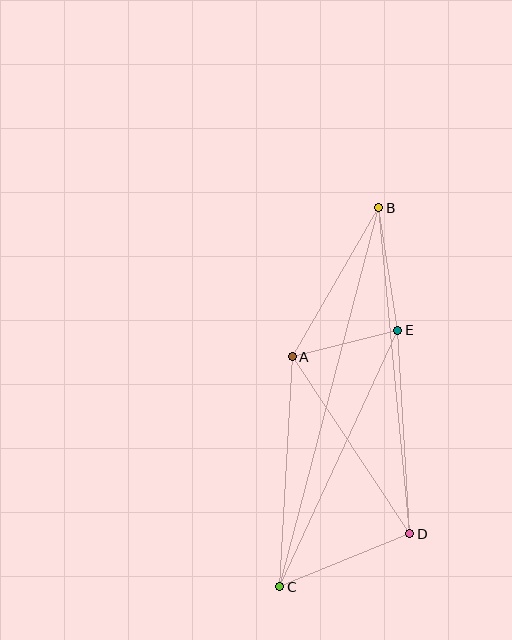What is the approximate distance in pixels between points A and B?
The distance between A and B is approximately 172 pixels.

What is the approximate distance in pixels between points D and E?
The distance between D and E is approximately 203 pixels.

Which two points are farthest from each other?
Points B and C are farthest from each other.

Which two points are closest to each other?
Points A and E are closest to each other.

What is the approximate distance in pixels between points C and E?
The distance between C and E is approximately 282 pixels.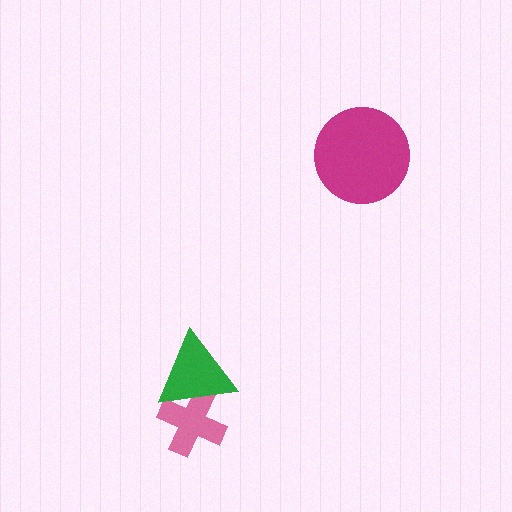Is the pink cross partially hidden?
Yes, it is partially covered by another shape.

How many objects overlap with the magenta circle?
0 objects overlap with the magenta circle.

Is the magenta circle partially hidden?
No, no other shape covers it.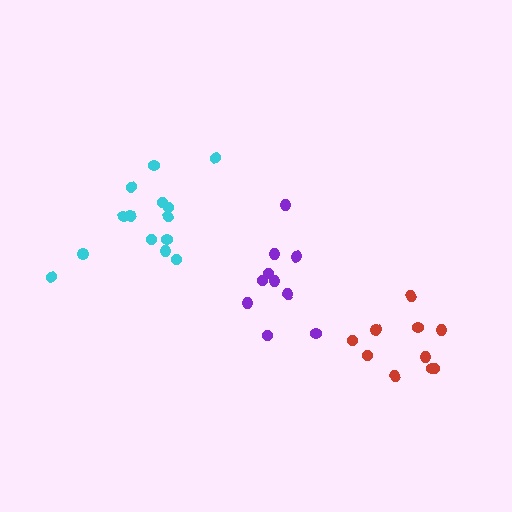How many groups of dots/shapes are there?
There are 3 groups.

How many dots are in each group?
Group 1: 10 dots, Group 2: 10 dots, Group 3: 14 dots (34 total).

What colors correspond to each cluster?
The clusters are colored: purple, red, cyan.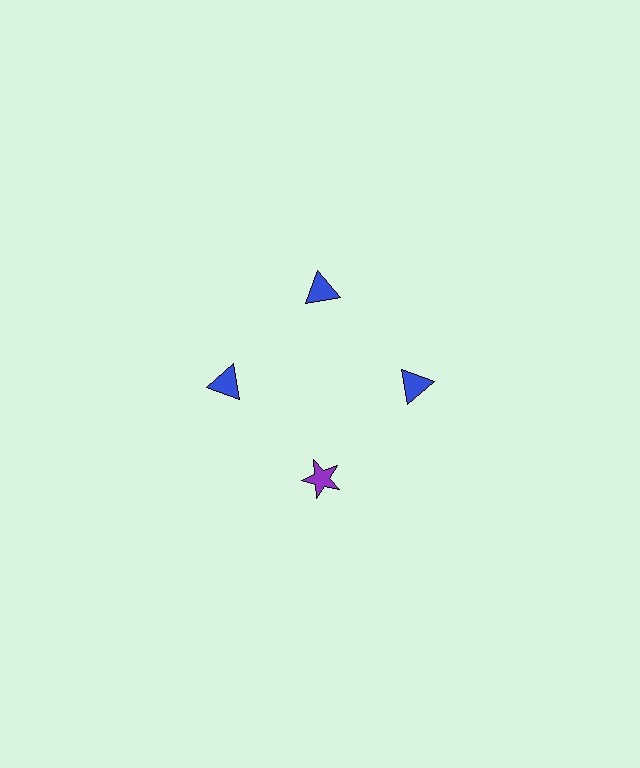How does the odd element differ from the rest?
It differs in both color (purple instead of blue) and shape (star instead of triangle).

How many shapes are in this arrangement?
There are 4 shapes arranged in a ring pattern.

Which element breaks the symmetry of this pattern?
The purple star at roughly the 6 o'clock position breaks the symmetry. All other shapes are blue triangles.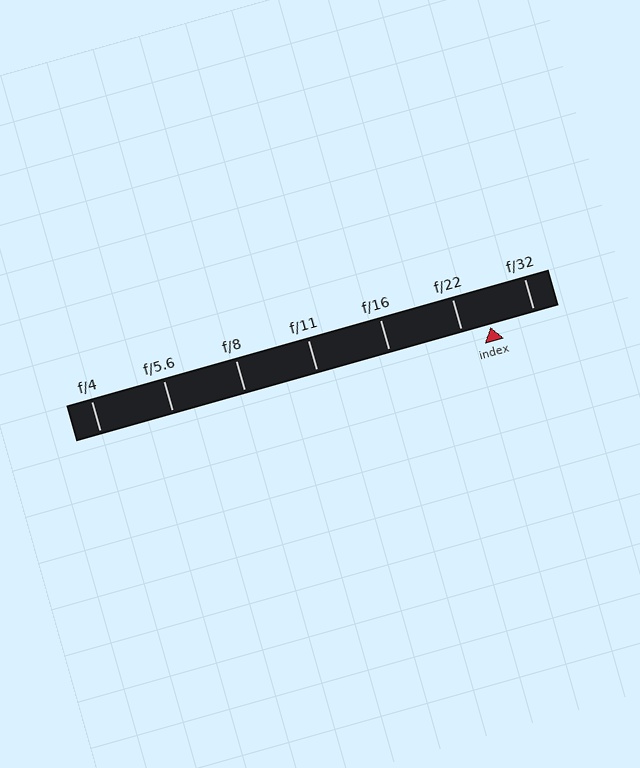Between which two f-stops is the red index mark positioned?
The index mark is between f/22 and f/32.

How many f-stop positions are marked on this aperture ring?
There are 7 f-stop positions marked.